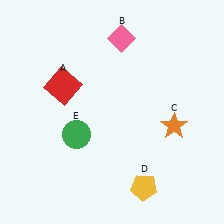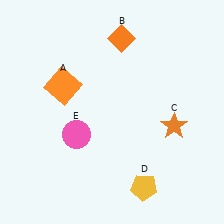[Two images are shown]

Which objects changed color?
A changed from red to orange. B changed from pink to orange. E changed from green to pink.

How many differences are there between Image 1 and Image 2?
There are 3 differences between the two images.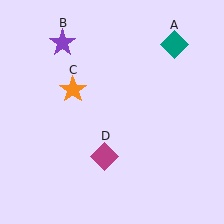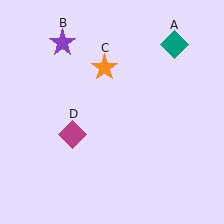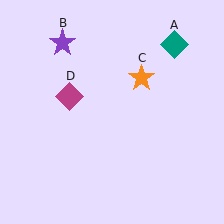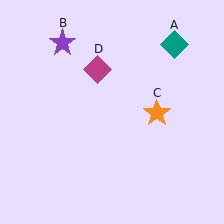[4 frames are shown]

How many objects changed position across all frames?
2 objects changed position: orange star (object C), magenta diamond (object D).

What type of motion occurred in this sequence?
The orange star (object C), magenta diamond (object D) rotated clockwise around the center of the scene.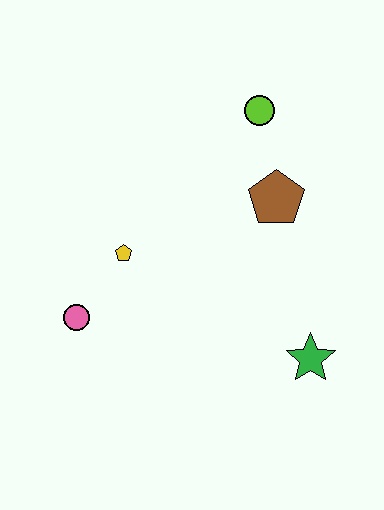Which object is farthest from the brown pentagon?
The pink circle is farthest from the brown pentagon.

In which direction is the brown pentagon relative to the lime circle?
The brown pentagon is below the lime circle.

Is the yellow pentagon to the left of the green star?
Yes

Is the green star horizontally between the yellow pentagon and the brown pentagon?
No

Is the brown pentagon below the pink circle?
No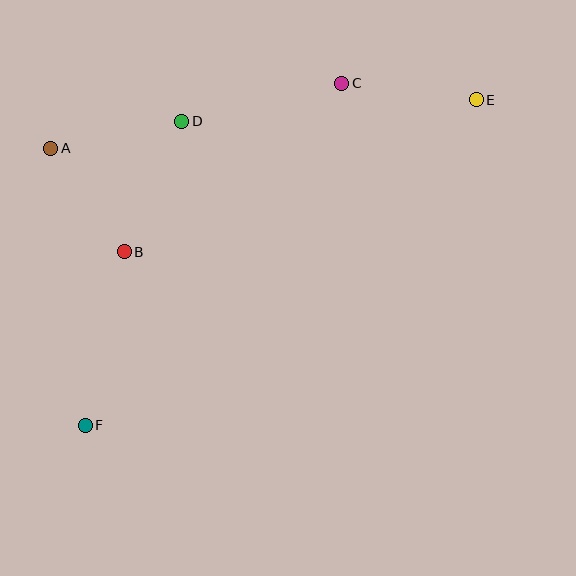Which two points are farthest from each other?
Points E and F are farthest from each other.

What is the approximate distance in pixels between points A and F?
The distance between A and F is approximately 279 pixels.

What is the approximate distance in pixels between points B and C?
The distance between B and C is approximately 275 pixels.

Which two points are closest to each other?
Points A and B are closest to each other.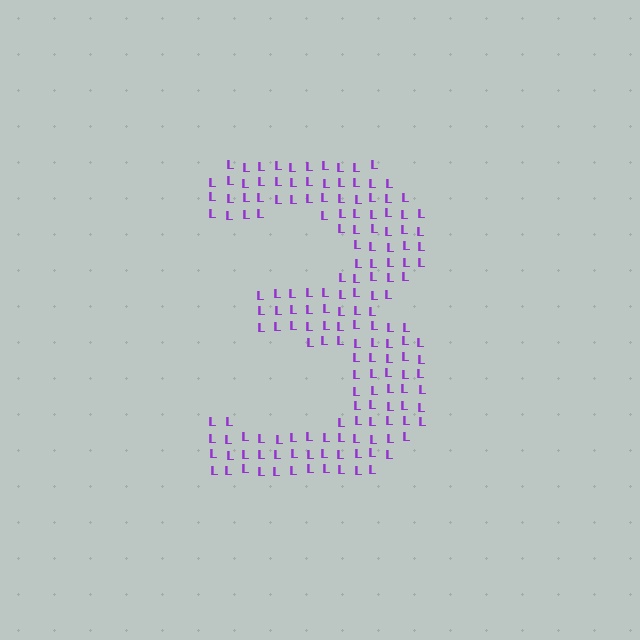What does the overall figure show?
The overall figure shows the digit 3.